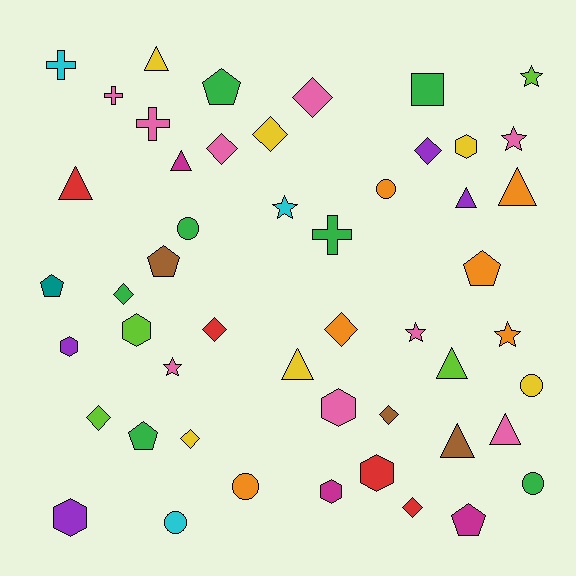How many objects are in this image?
There are 50 objects.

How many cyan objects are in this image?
There are 3 cyan objects.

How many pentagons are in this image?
There are 6 pentagons.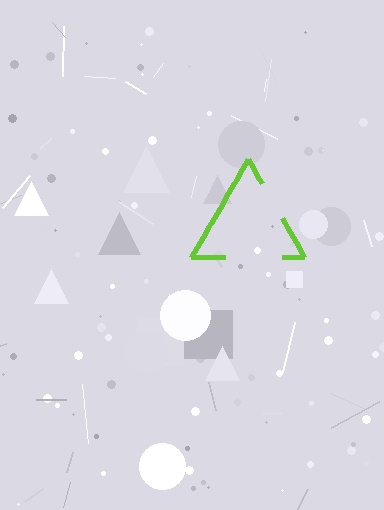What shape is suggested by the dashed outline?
The dashed outline suggests a triangle.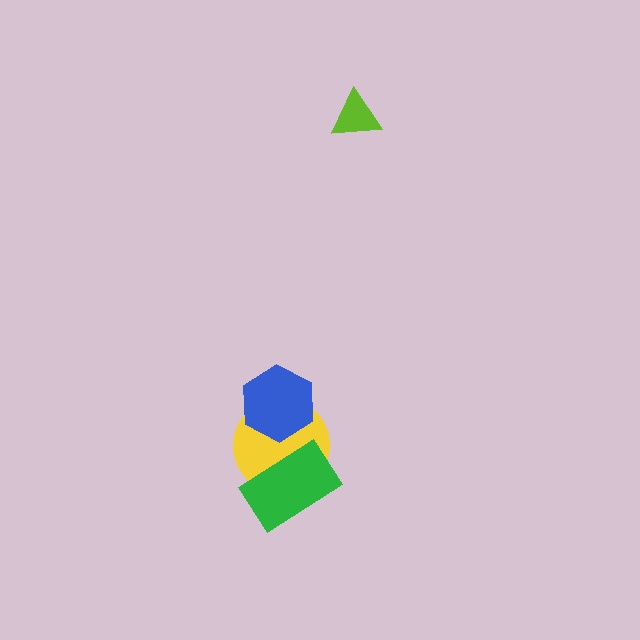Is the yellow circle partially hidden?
Yes, it is partially covered by another shape.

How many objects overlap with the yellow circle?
2 objects overlap with the yellow circle.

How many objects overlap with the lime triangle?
0 objects overlap with the lime triangle.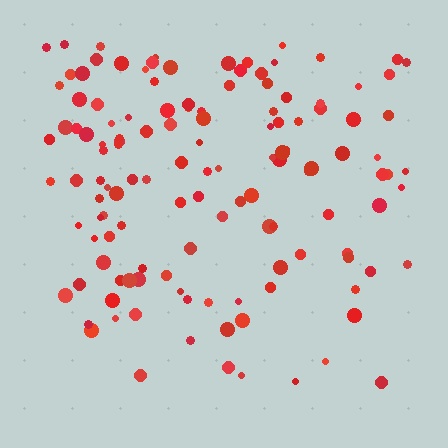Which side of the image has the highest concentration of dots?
The top.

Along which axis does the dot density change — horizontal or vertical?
Vertical.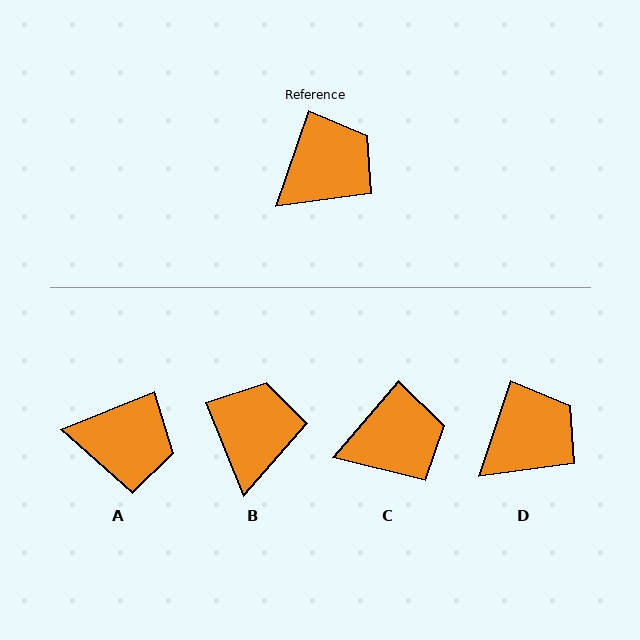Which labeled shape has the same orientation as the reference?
D.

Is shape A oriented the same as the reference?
No, it is off by about 49 degrees.